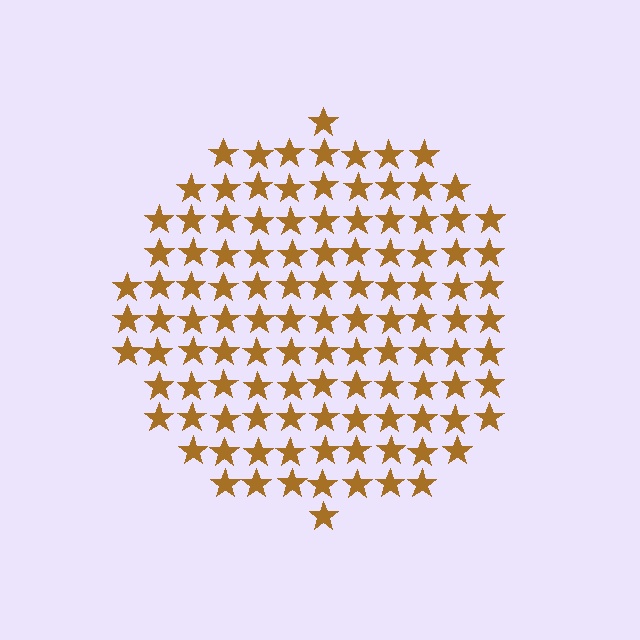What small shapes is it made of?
It is made of small stars.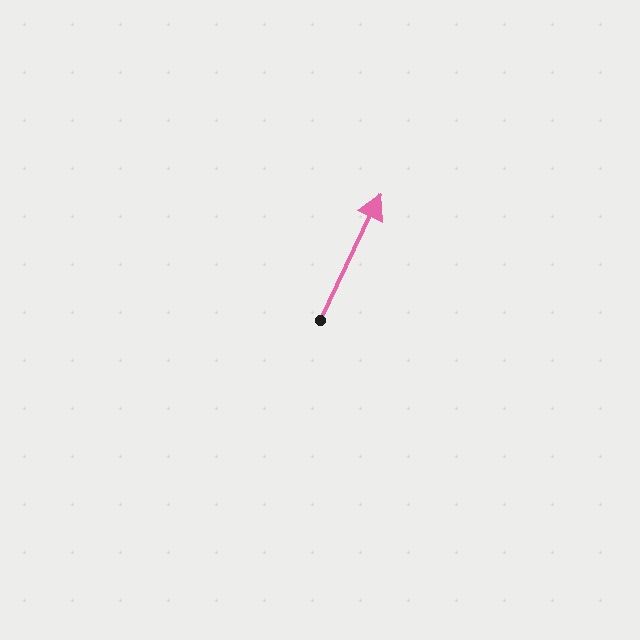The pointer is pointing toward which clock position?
Roughly 1 o'clock.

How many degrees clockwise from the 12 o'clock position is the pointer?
Approximately 26 degrees.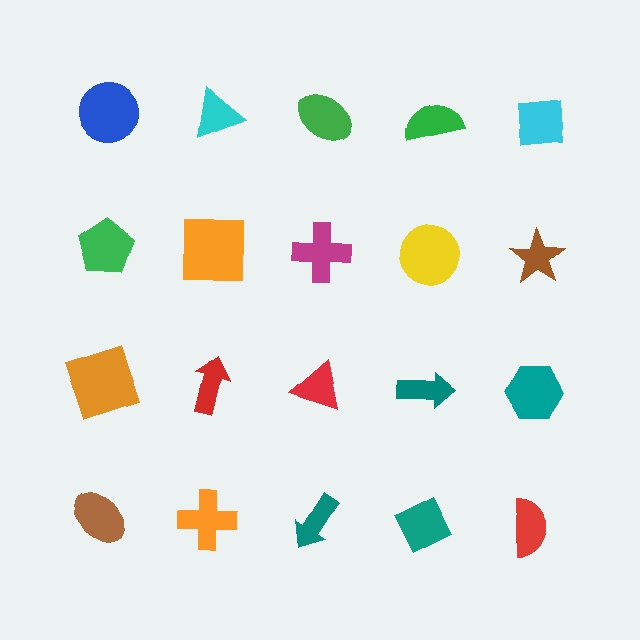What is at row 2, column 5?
A brown star.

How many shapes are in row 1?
5 shapes.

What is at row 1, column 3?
A green ellipse.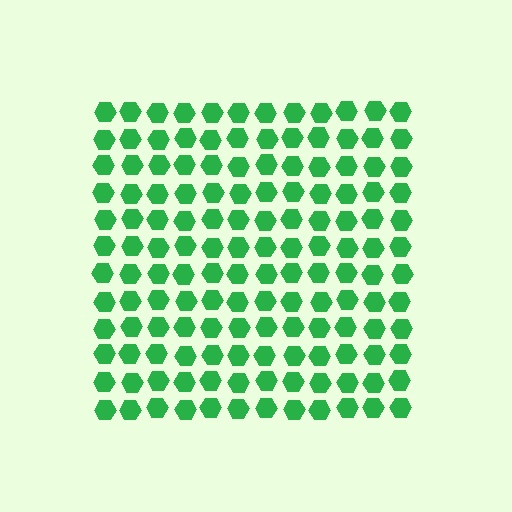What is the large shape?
The large shape is a square.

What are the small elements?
The small elements are hexagons.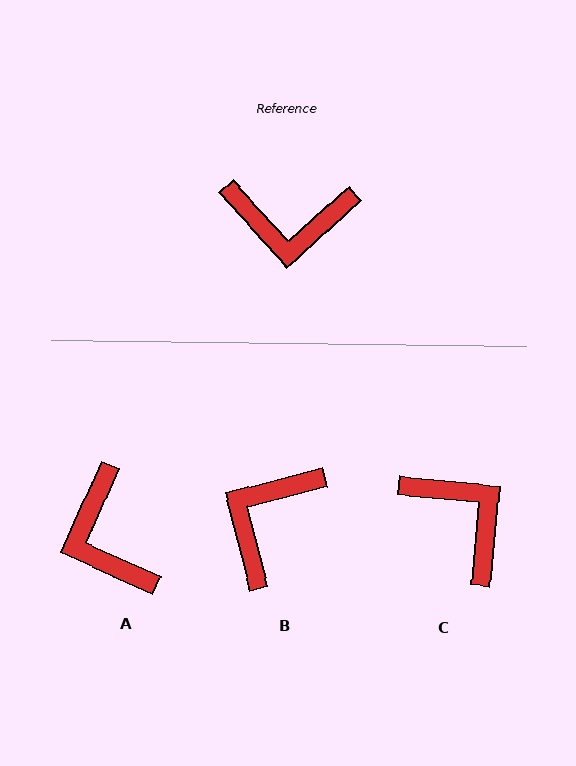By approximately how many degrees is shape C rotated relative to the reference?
Approximately 132 degrees counter-clockwise.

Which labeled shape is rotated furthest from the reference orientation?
C, about 132 degrees away.